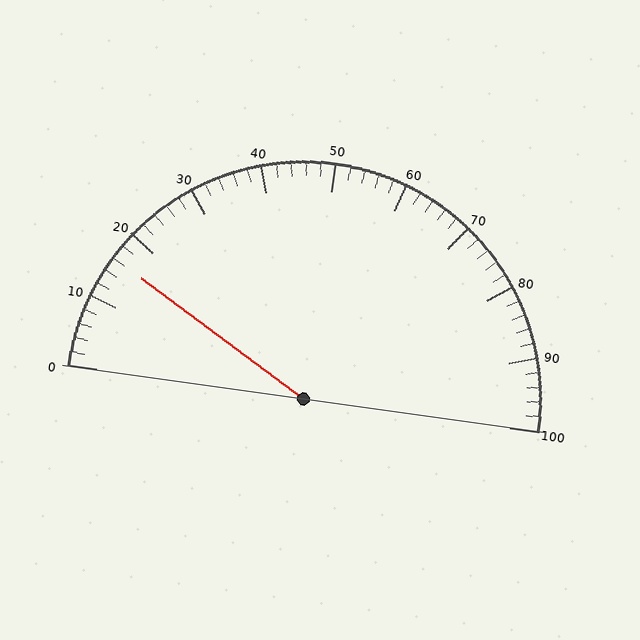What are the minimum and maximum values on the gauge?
The gauge ranges from 0 to 100.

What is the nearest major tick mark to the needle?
The nearest major tick mark is 20.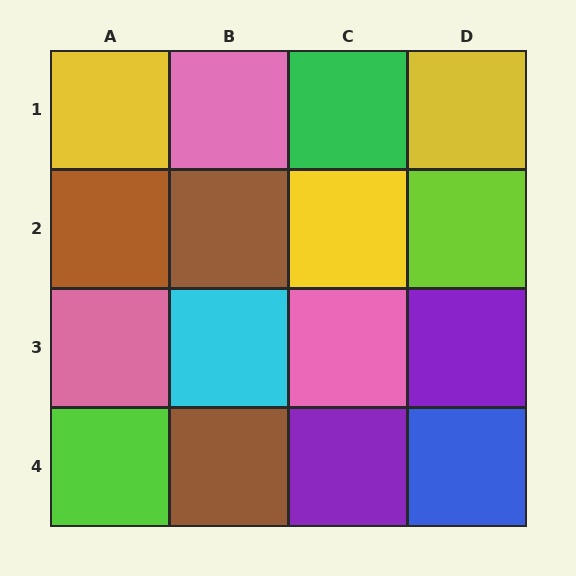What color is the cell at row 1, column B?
Pink.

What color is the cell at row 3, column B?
Cyan.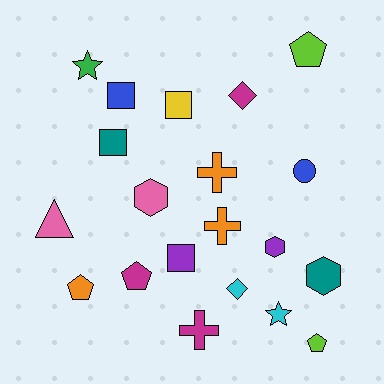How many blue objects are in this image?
There are 2 blue objects.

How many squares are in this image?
There are 4 squares.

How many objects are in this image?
There are 20 objects.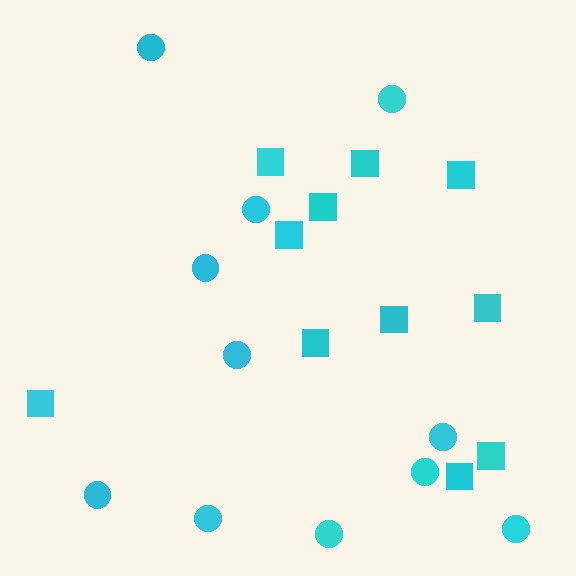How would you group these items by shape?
There are 2 groups: one group of circles (11) and one group of squares (11).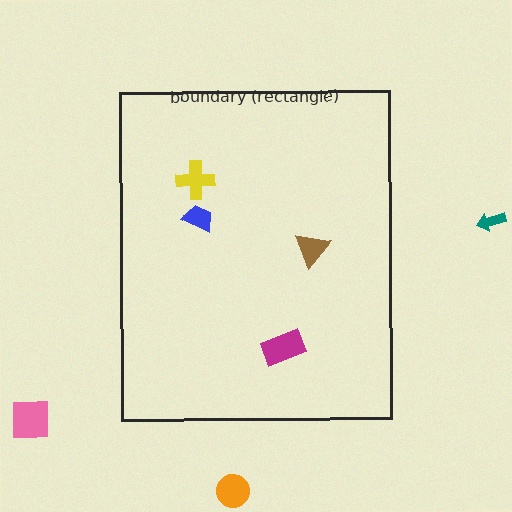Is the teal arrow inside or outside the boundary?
Outside.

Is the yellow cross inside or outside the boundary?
Inside.